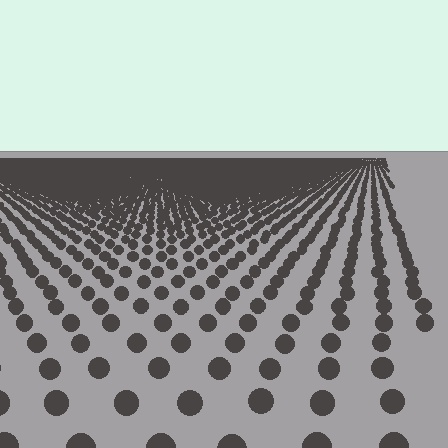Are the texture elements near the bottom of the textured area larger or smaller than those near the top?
Larger. Near the bottom, elements are closer to the viewer and appear at a bigger on-screen size.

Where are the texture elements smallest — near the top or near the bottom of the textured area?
Near the top.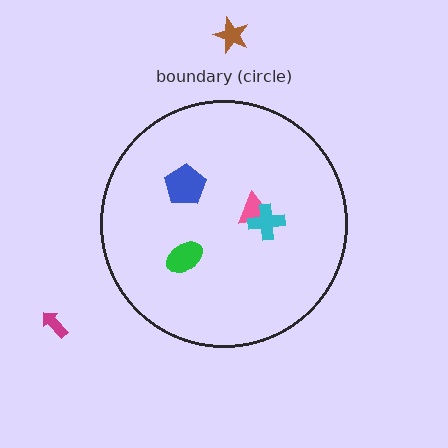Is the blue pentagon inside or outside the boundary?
Inside.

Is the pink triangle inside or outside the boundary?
Inside.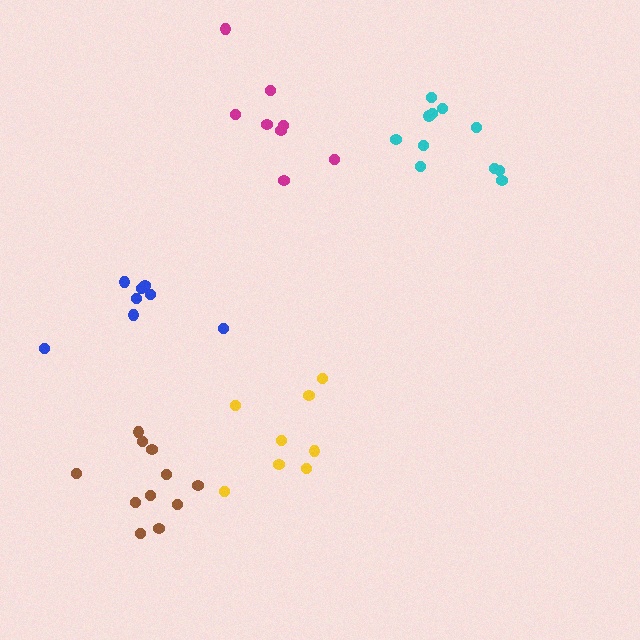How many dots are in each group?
Group 1: 8 dots, Group 2: 8 dots, Group 3: 11 dots, Group 4: 11 dots, Group 5: 8 dots (46 total).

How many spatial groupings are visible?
There are 5 spatial groupings.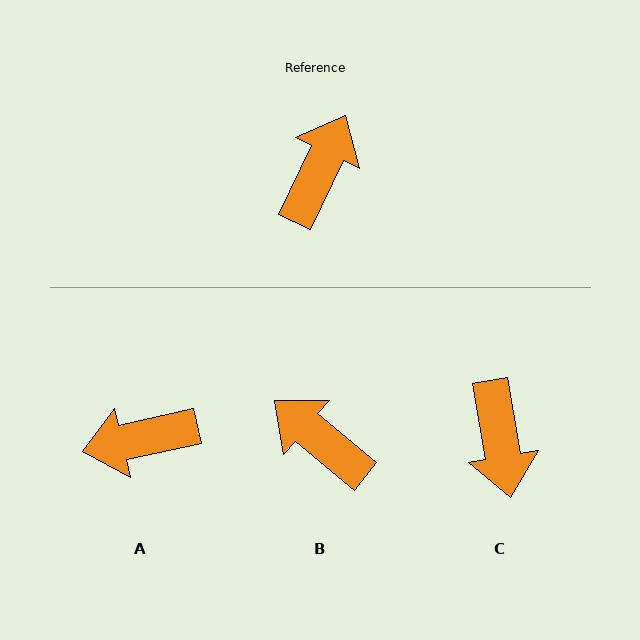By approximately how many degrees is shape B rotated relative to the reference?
Approximately 76 degrees counter-clockwise.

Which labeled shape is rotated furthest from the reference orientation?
C, about 144 degrees away.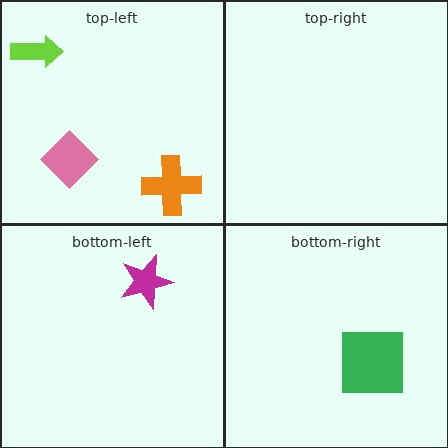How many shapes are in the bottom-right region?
1.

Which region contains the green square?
The bottom-right region.